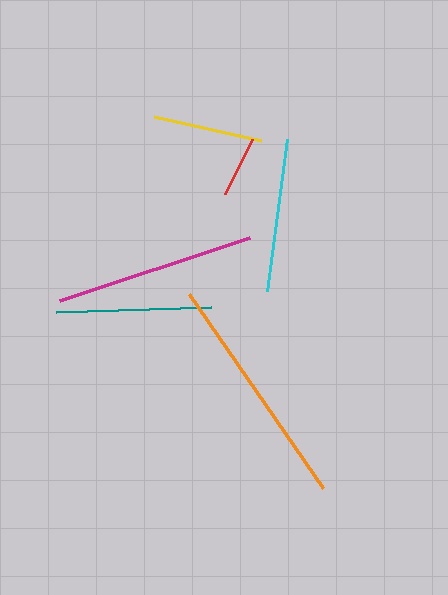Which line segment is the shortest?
The red line is the shortest at approximately 61 pixels.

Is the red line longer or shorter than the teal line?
The teal line is longer than the red line.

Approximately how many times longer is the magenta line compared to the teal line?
The magenta line is approximately 1.3 times the length of the teal line.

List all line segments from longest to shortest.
From longest to shortest: orange, magenta, teal, cyan, yellow, red.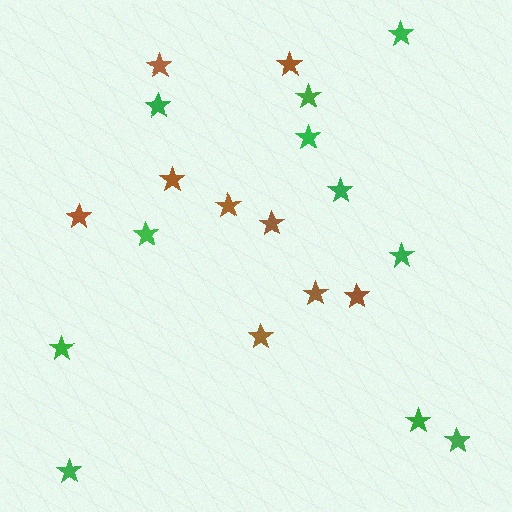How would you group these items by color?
There are 2 groups: one group of brown stars (9) and one group of green stars (11).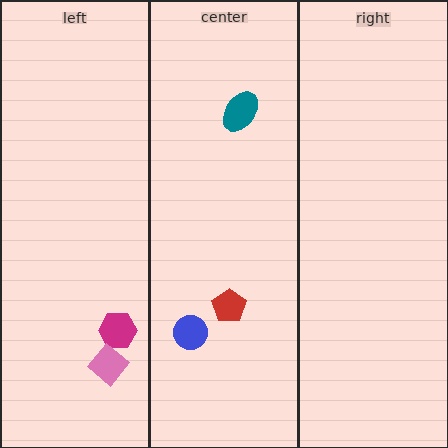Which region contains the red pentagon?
The center region.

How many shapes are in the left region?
2.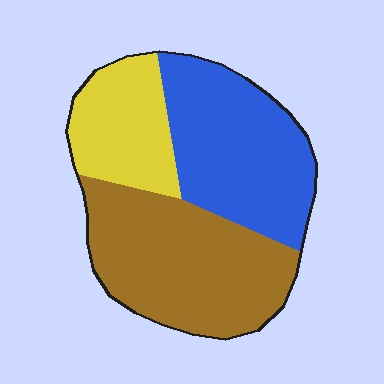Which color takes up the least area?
Yellow, at roughly 20%.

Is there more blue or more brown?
Brown.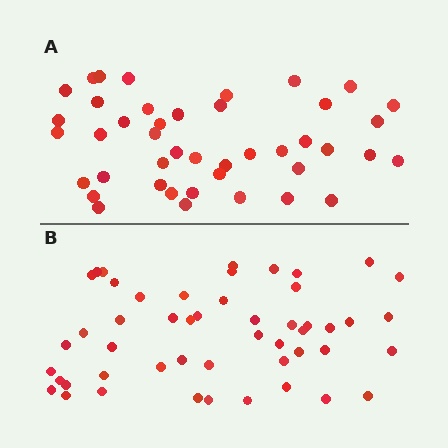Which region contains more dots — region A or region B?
Region B (the bottom region) has more dots.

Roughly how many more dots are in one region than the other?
Region B has roughly 8 or so more dots than region A.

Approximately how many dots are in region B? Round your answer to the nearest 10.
About 50 dots.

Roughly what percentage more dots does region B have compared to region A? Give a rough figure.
About 15% more.